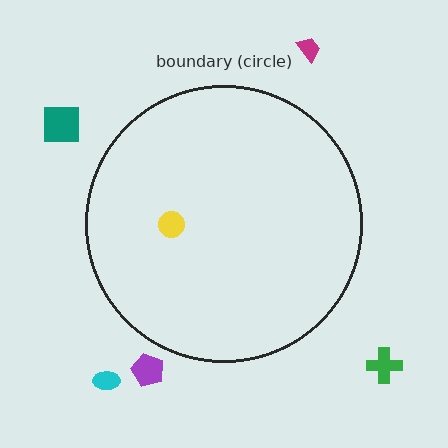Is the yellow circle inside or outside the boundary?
Inside.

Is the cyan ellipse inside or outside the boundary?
Outside.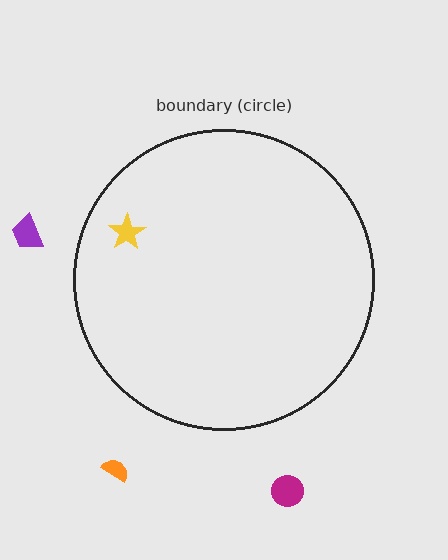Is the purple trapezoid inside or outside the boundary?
Outside.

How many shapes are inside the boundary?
1 inside, 3 outside.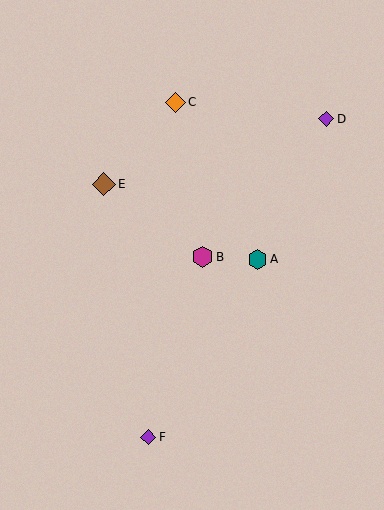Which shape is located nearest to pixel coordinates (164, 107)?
The orange diamond (labeled C) at (176, 102) is nearest to that location.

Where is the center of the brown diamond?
The center of the brown diamond is at (104, 184).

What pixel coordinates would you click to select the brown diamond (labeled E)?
Click at (104, 184) to select the brown diamond E.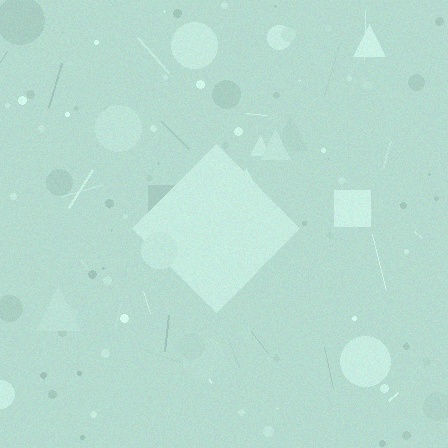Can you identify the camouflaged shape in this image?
The camouflaged shape is a diamond.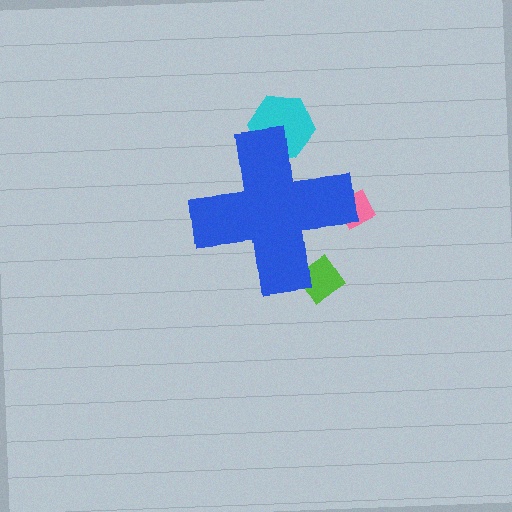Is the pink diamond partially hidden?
Yes, the pink diamond is partially hidden behind the blue cross.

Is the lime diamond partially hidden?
Yes, the lime diamond is partially hidden behind the blue cross.